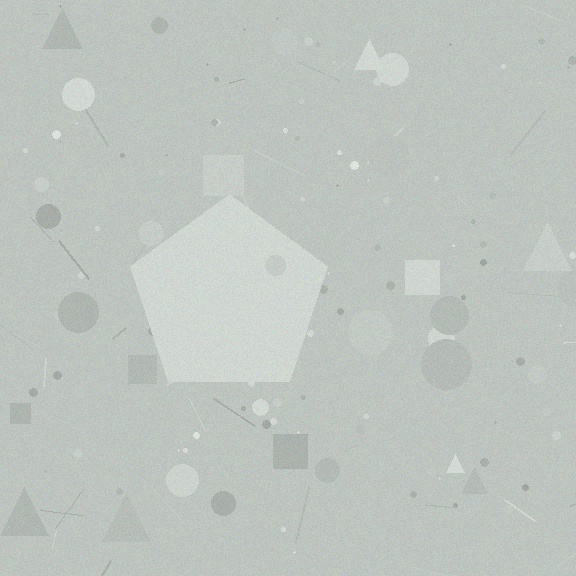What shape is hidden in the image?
A pentagon is hidden in the image.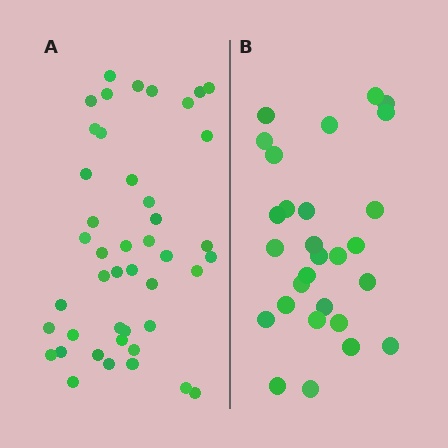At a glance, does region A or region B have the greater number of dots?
Region A (the left region) has more dots.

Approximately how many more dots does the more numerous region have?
Region A has approximately 15 more dots than region B.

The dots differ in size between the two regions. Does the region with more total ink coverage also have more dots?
No. Region B has more total ink coverage because its dots are larger, but region A actually contains more individual dots. Total area can be misleading — the number of items is what matters here.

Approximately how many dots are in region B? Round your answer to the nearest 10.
About 30 dots. (The exact count is 28, which rounds to 30.)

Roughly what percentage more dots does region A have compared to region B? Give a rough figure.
About 55% more.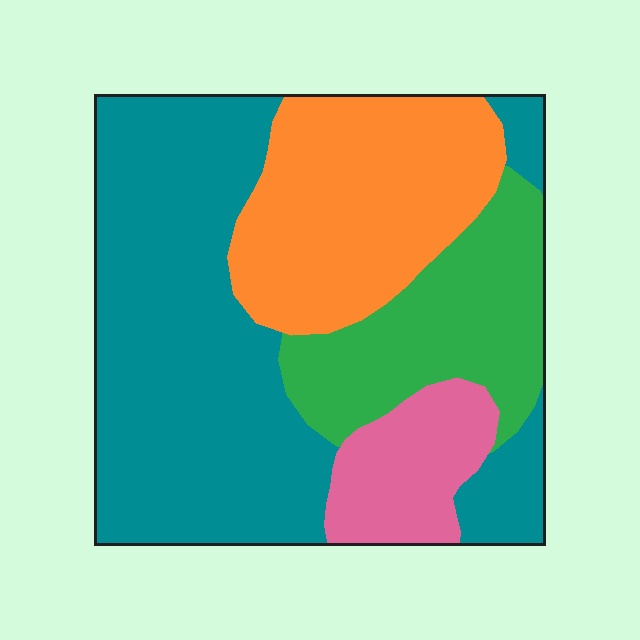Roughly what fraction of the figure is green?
Green takes up less than a quarter of the figure.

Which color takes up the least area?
Pink, at roughly 10%.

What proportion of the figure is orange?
Orange takes up between a sixth and a third of the figure.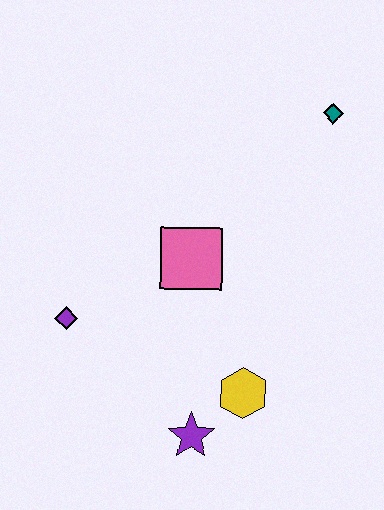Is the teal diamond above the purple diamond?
Yes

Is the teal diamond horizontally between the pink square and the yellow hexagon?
No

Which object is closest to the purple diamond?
The pink square is closest to the purple diamond.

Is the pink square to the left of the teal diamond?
Yes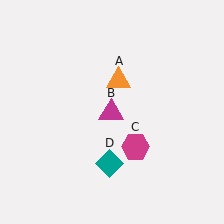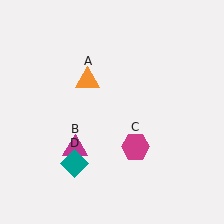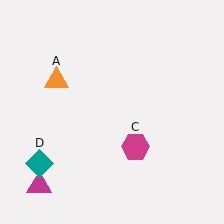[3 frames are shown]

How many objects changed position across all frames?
3 objects changed position: orange triangle (object A), magenta triangle (object B), teal diamond (object D).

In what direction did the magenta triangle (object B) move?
The magenta triangle (object B) moved down and to the left.